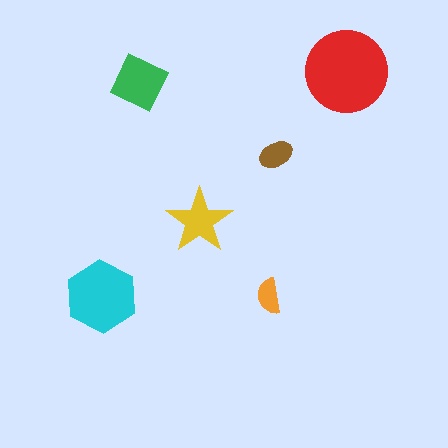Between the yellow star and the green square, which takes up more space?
The green square.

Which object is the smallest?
The orange semicircle.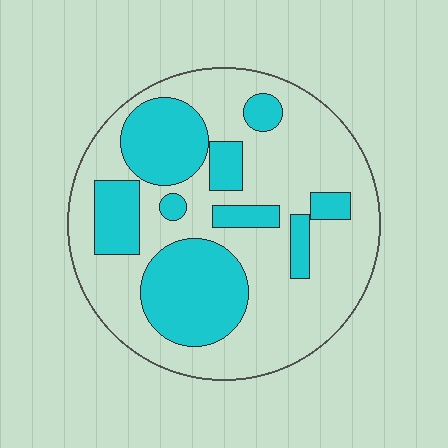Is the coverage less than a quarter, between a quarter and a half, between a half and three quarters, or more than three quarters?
Between a quarter and a half.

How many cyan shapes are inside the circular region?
9.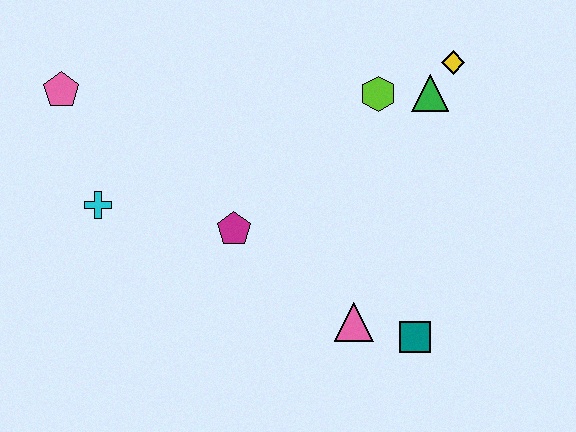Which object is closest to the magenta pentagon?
The cyan cross is closest to the magenta pentagon.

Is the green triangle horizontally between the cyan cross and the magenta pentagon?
No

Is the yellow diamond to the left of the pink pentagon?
No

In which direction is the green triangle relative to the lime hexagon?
The green triangle is to the right of the lime hexagon.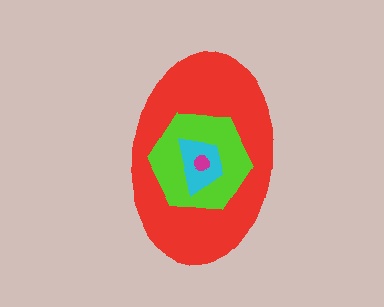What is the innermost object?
The magenta circle.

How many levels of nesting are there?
4.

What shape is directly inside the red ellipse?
The lime hexagon.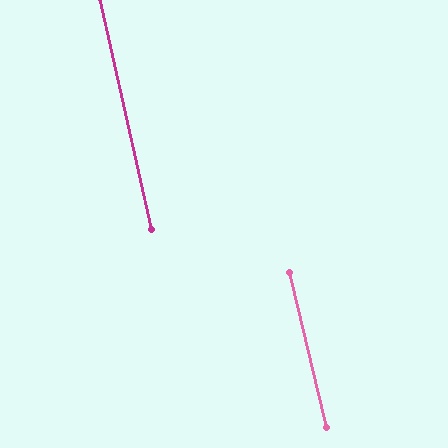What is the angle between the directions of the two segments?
Approximately 1 degree.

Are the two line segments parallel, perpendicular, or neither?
Parallel — their directions differ by only 0.7°.